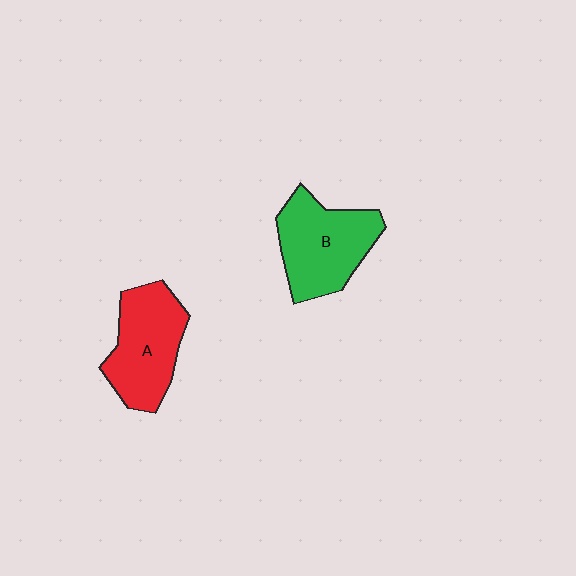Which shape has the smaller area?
Shape A (red).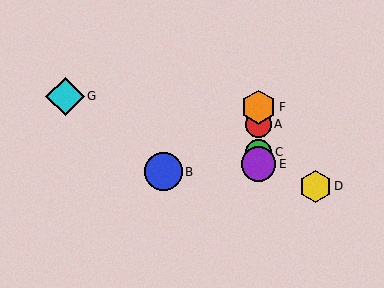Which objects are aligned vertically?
Objects A, C, E, F are aligned vertically.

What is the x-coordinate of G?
Object G is at x≈65.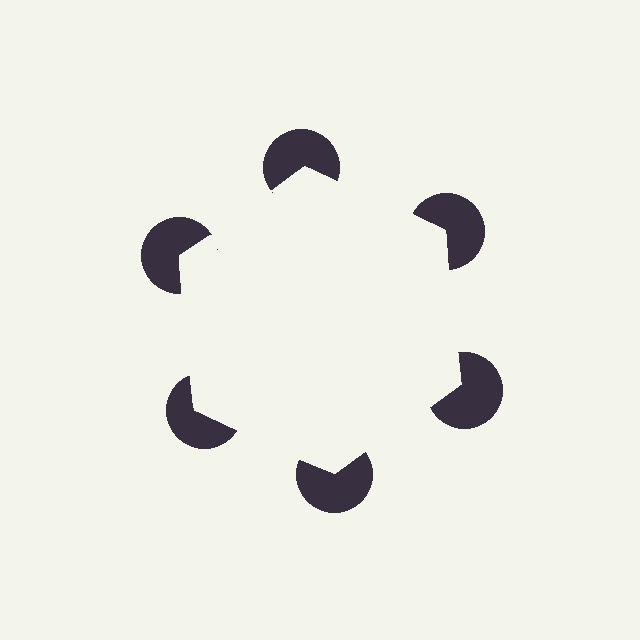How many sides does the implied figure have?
6 sides.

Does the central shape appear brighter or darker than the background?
It typically appears slightly brighter than the background, even though no actual brightness change is drawn.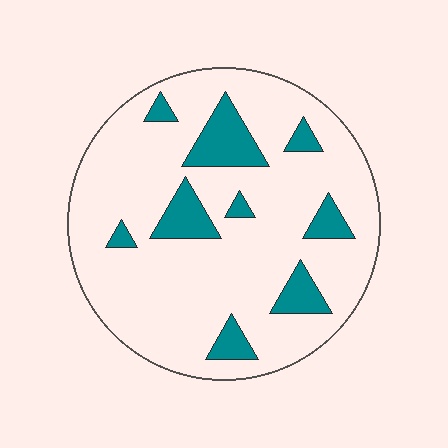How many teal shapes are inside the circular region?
9.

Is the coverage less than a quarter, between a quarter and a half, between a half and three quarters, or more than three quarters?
Less than a quarter.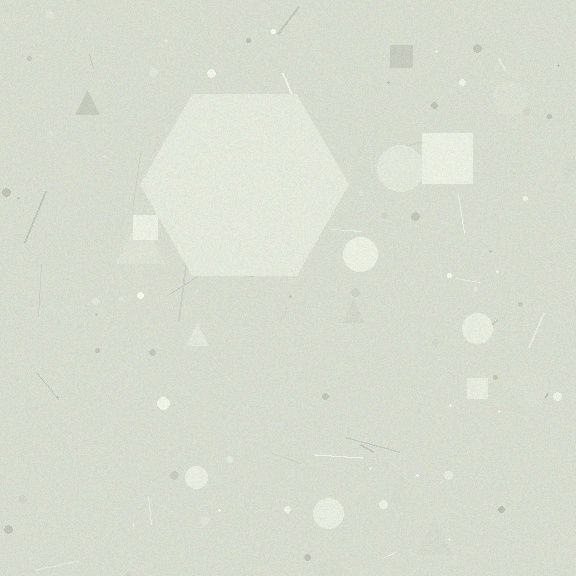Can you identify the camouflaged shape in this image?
The camouflaged shape is a hexagon.